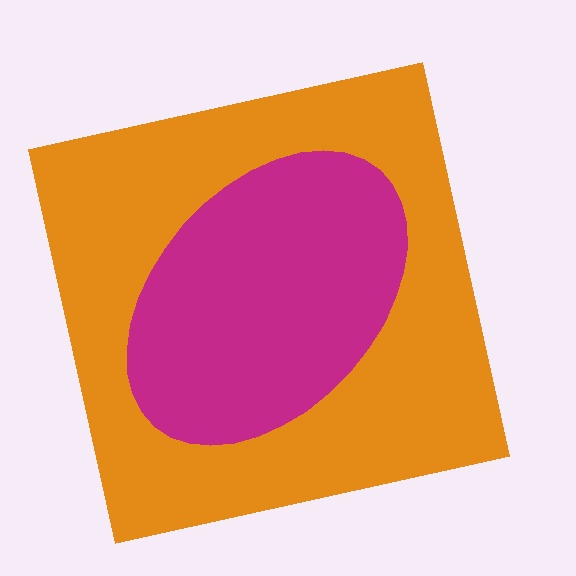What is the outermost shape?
The orange square.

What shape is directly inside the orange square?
The magenta ellipse.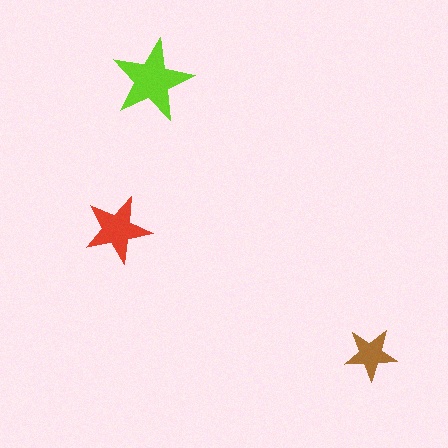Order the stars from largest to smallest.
the lime one, the red one, the brown one.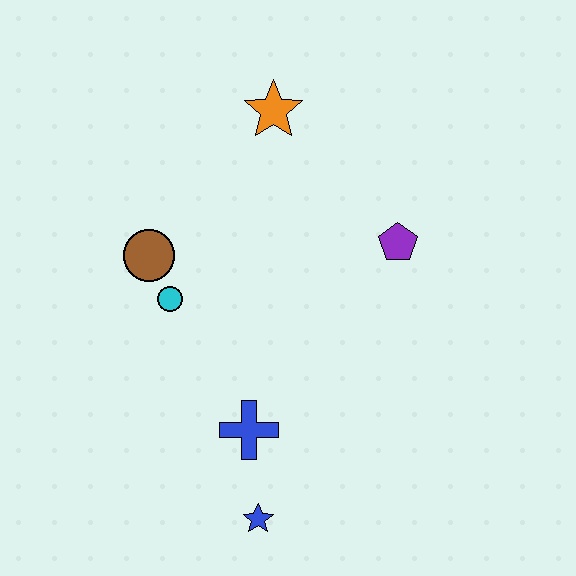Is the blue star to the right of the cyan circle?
Yes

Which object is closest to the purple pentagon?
The orange star is closest to the purple pentagon.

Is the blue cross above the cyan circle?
No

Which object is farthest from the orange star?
The blue star is farthest from the orange star.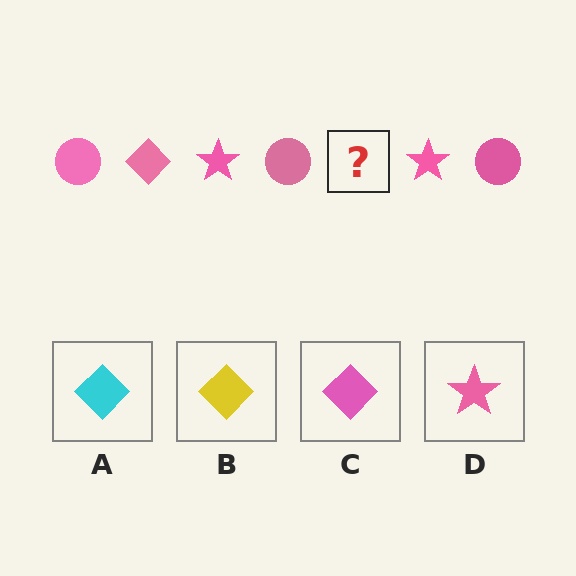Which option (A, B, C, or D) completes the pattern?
C.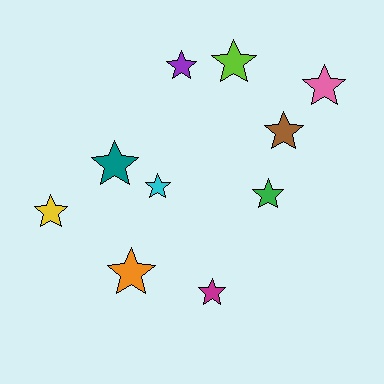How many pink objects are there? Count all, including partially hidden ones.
There is 1 pink object.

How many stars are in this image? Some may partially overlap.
There are 10 stars.